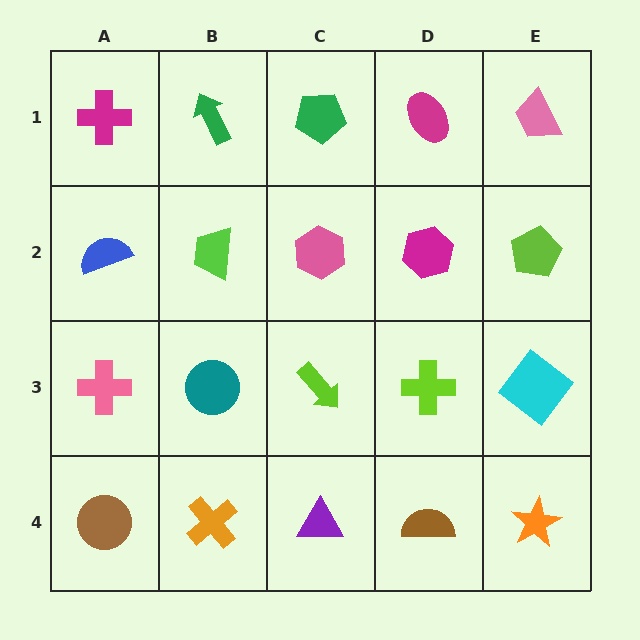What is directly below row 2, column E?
A cyan diamond.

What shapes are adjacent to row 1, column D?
A magenta hexagon (row 2, column D), a green pentagon (row 1, column C), a pink trapezoid (row 1, column E).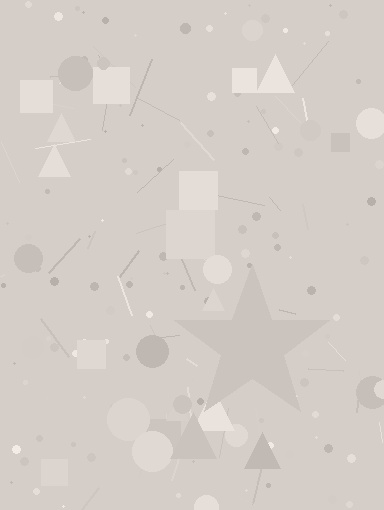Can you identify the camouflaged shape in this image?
The camouflaged shape is a star.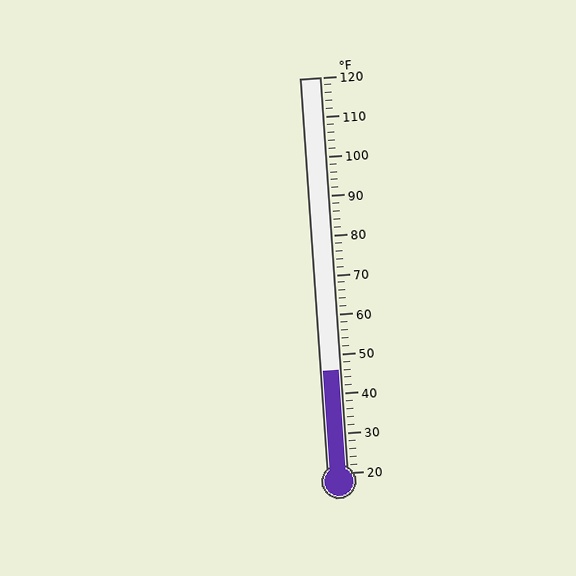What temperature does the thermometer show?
The thermometer shows approximately 46°F.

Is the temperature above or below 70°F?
The temperature is below 70°F.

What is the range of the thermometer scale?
The thermometer scale ranges from 20°F to 120°F.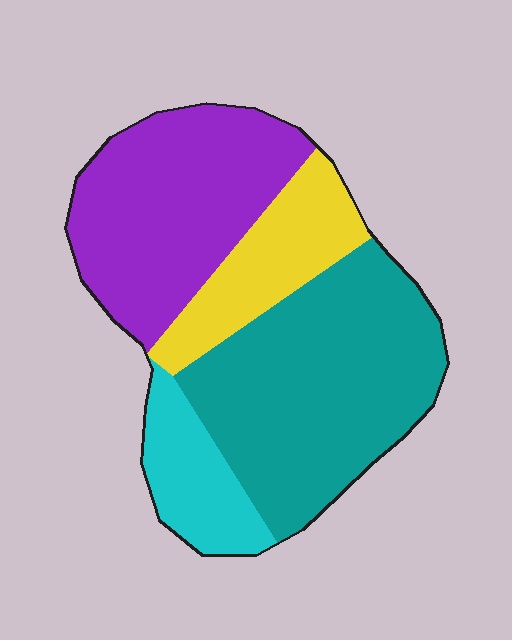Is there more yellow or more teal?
Teal.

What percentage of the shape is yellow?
Yellow covers 16% of the shape.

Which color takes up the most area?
Teal, at roughly 40%.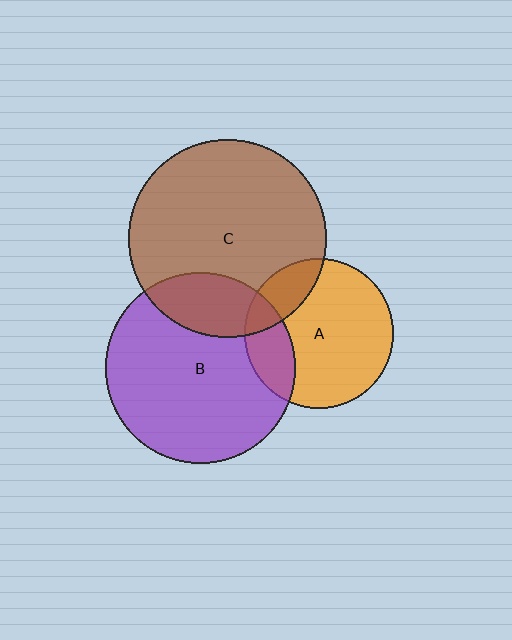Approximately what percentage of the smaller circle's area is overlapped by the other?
Approximately 20%.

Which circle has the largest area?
Circle C (brown).